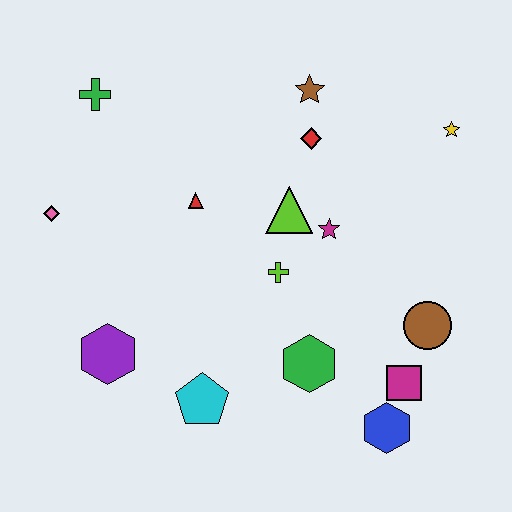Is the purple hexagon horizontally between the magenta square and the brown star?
No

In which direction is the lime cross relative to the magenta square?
The lime cross is to the left of the magenta square.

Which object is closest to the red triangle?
The lime triangle is closest to the red triangle.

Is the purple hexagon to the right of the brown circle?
No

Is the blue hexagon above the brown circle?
No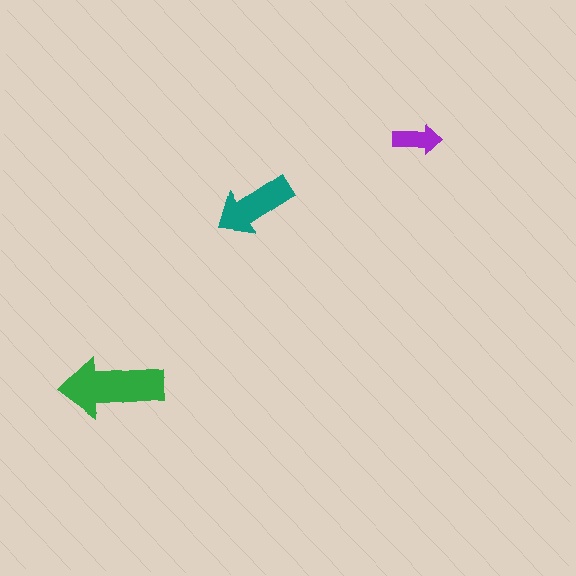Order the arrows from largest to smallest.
the green one, the teal one, the purple one.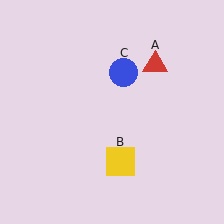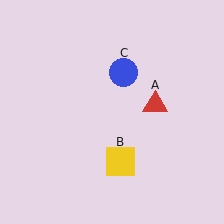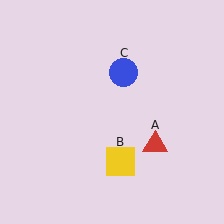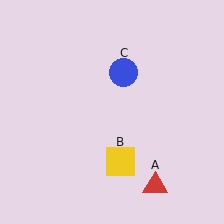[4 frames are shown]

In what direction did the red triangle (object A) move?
The red triangle (object A) moved down.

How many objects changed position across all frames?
1 object changed position: red triangle (object A).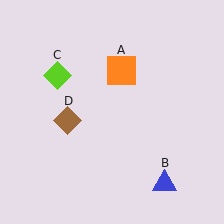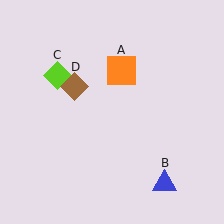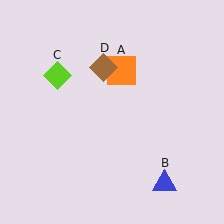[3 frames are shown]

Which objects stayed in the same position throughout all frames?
Orange square (object A) and blue triangle (object B) and lime diamond (object C) remained stationary.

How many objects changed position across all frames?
1 object changed position: brown diamond (object D).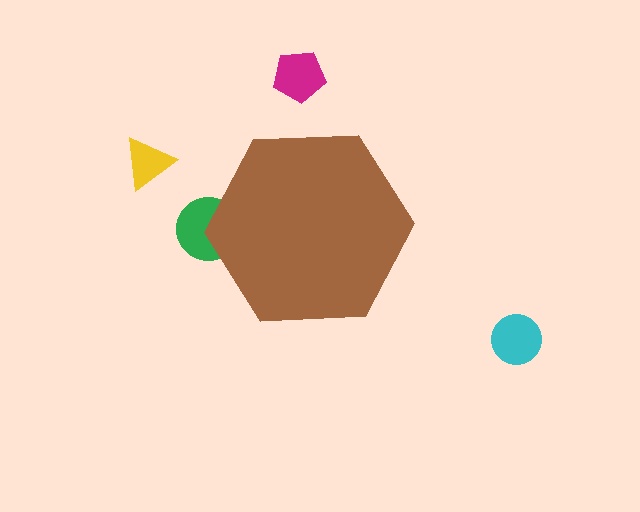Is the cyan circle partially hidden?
No, the cyan circle is fully visible.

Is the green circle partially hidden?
Yes, the green circle is partially hidden behind the brown hexagon.